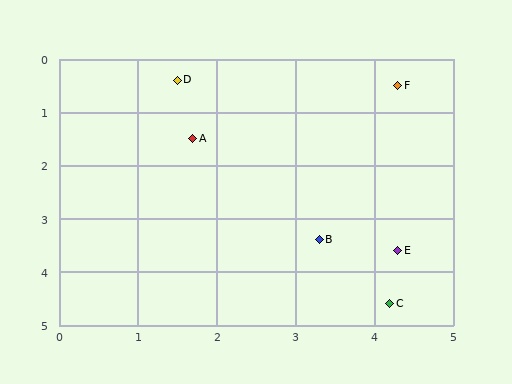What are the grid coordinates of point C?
Point C is at approximately (4.2, 4.6).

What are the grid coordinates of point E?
Point E is at approximately (4.3, 3.6).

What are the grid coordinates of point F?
Point F is at approximately (4.3, 0.5).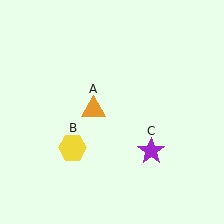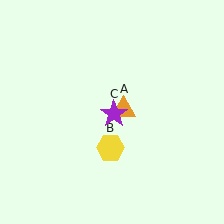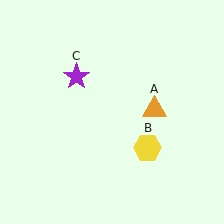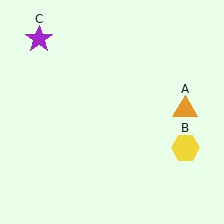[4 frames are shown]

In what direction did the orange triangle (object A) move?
The orange triangle (object A) moved right.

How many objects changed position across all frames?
3 objects changed position: orange triangle (object A), yellow hexagon (object B), purple star (object C).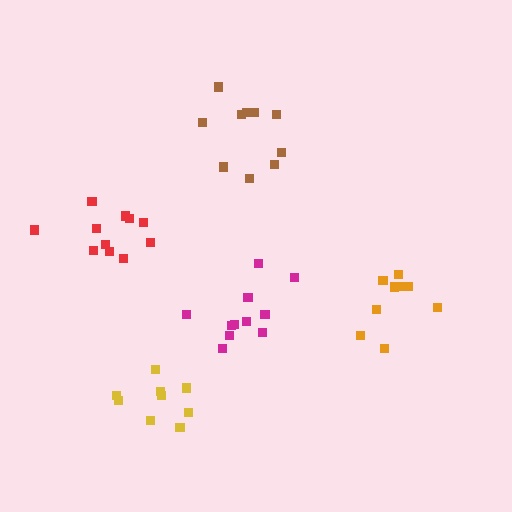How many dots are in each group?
Group 1: 11 dots, Group 2: 10 dots, Group 3: 9 dots, Group 4: 9 dots, Group 5: 11 dots (50 total).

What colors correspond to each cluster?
The clusters are colored: red, brown, orange, yellow, magenta.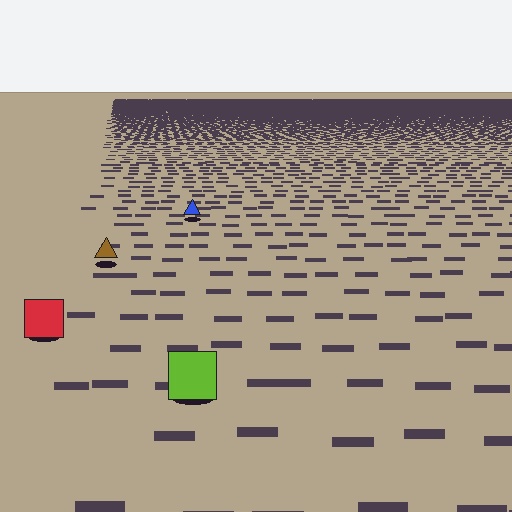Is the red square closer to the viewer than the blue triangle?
Yes. The red square is closer — you can tell from the texture gradient: the ground texture is coarser near it.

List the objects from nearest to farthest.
From nearest to farthest: the lime square, the red square, the brown triangle, the blue triangle.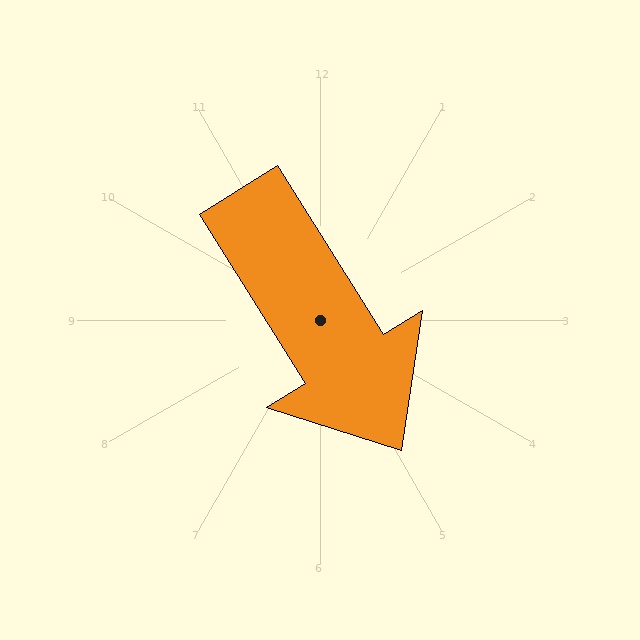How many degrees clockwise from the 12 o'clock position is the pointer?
Approximately 148 degrees.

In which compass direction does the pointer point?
Southeast.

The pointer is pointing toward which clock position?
Roughly 5 o'clock.